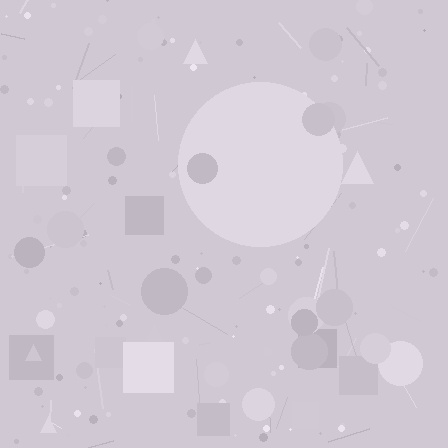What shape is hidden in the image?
A circle is hidden in the image.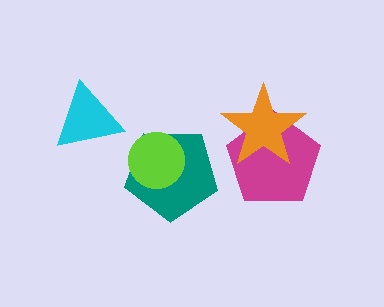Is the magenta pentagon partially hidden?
Yes, it is partially covered by another shape.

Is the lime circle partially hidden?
No, no other shape covers it.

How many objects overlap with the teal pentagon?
1 object overlaps with the teal pentagon.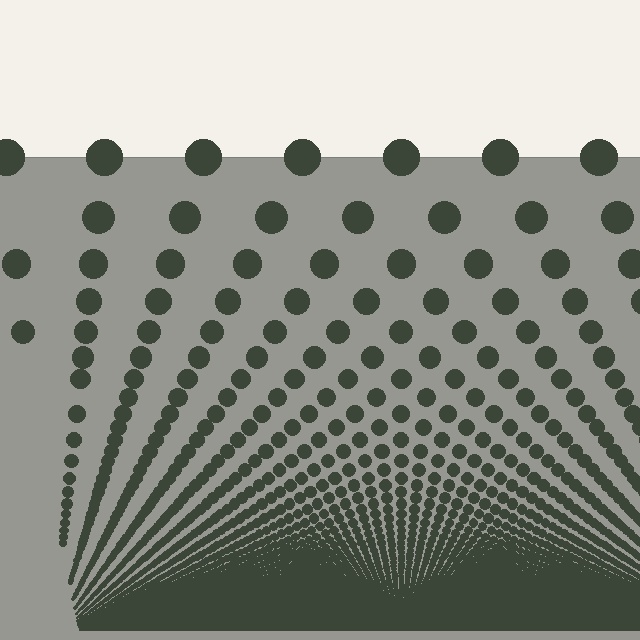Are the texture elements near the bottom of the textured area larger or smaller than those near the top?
Smaller. The gradient is inverted — elements near the bottom are smaller and denser.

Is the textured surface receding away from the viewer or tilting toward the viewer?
The surface appears to tilt toward the viewer. Texture elements get larger and sparser toward the top.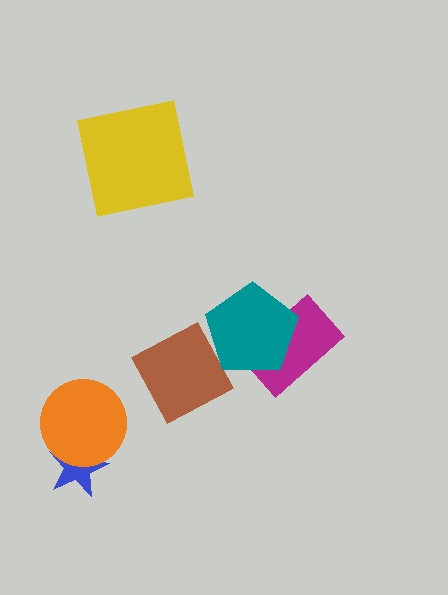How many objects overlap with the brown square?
0 objects overlap with the brown square.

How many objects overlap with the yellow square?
0 objects overlap with the yellow square.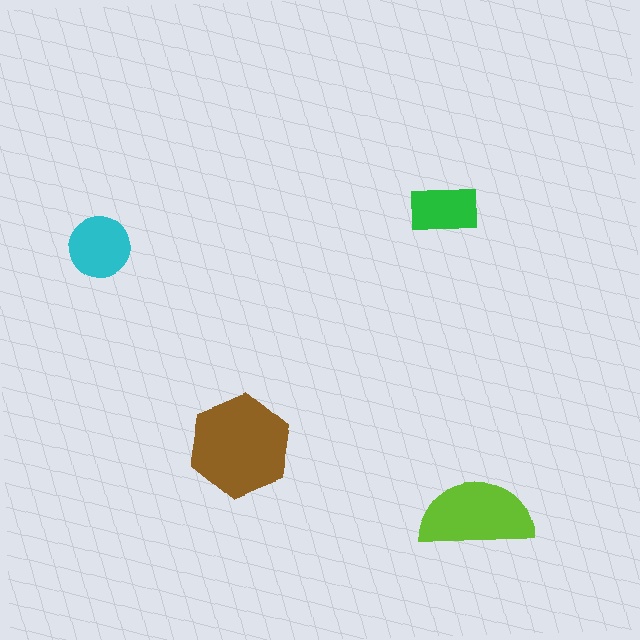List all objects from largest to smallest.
The brown hexagon, the lime semicircle, the cyan circle, the green rectangle.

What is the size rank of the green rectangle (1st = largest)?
4th.